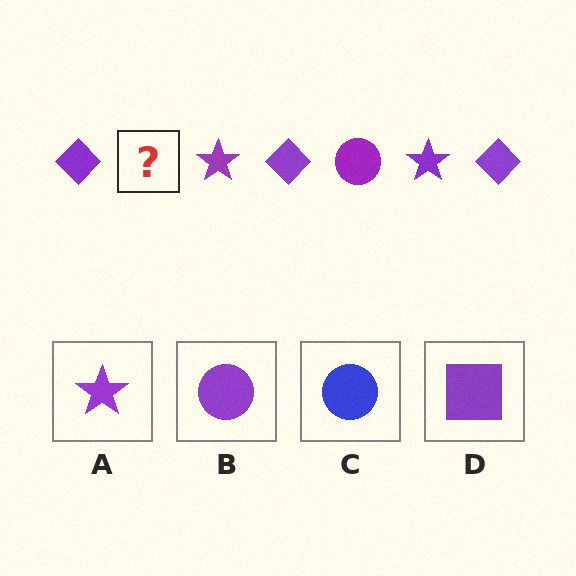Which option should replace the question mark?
Option B.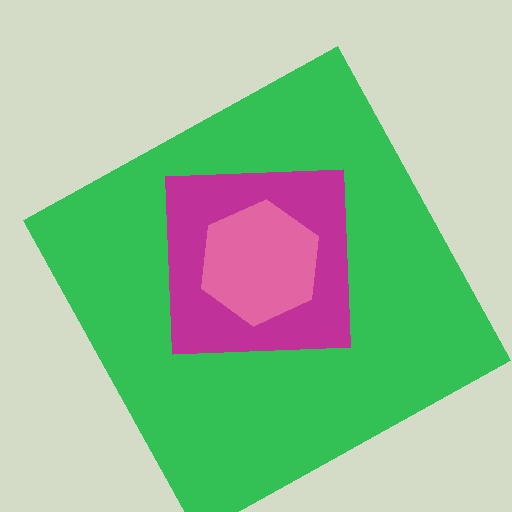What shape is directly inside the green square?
The magenta square.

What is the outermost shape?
The green square.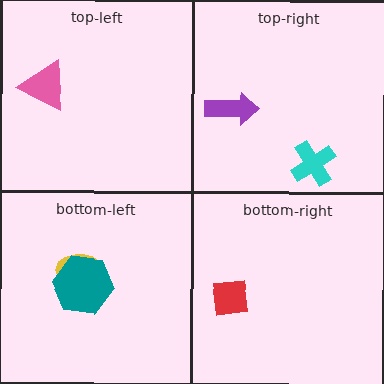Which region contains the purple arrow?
The top-right region.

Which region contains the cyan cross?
The top-right region.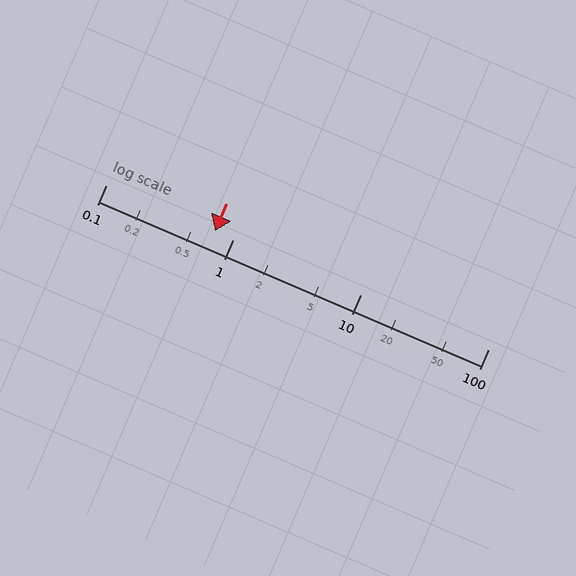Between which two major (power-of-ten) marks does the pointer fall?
The pointer is between 0.1 and 1.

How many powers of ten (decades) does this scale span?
The scale spans 3 decades, from 0.1 to 100.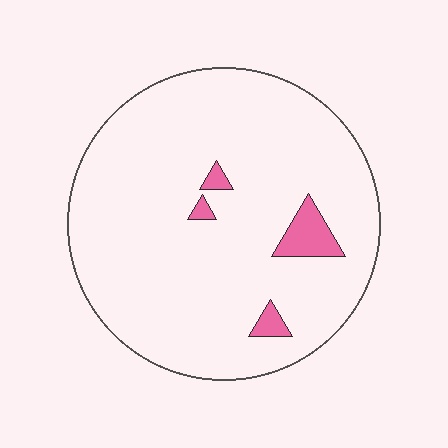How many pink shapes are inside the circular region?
4.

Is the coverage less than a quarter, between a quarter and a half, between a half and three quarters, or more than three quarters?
Less than a quarter.